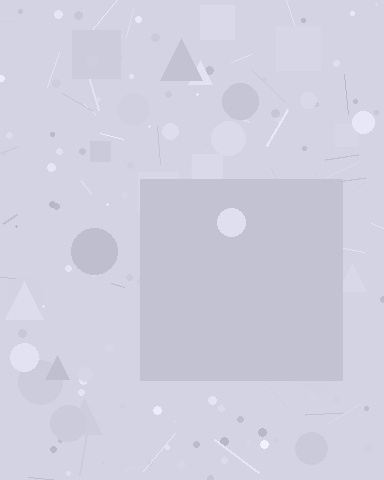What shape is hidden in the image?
A square is hidden in the image.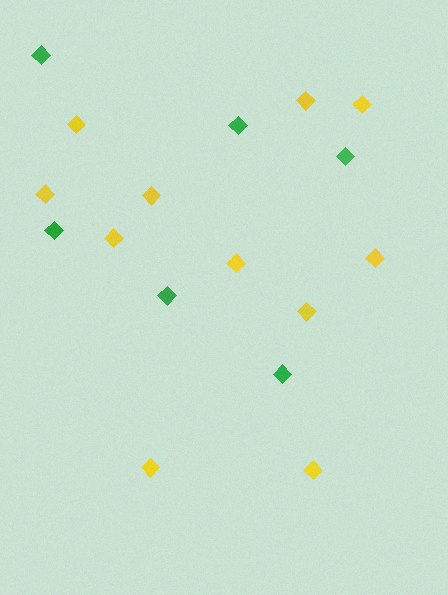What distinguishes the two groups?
There are 2 groups: one group of yellow diamonds (11) and one group of green diamonds (6).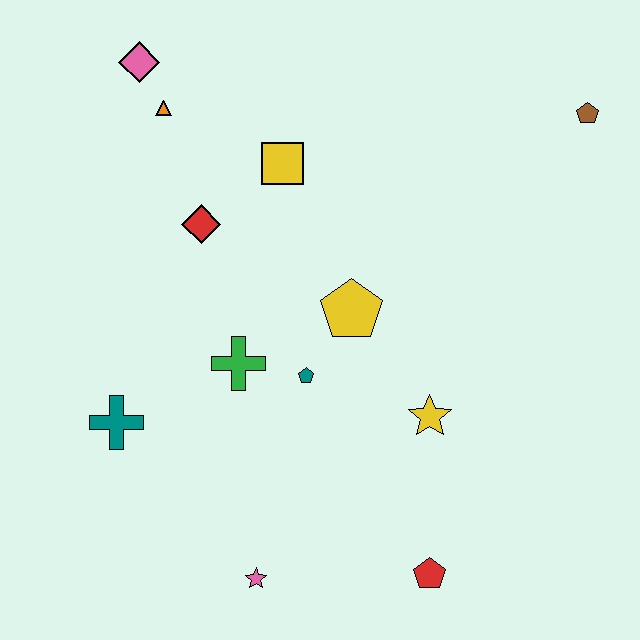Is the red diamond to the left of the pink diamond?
No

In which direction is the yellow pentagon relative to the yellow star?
The yellow pentagon is above the yellow star.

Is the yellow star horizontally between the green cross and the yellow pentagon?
No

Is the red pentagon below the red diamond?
Yes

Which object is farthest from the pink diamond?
The red pentagon is farthest from the pink diamond.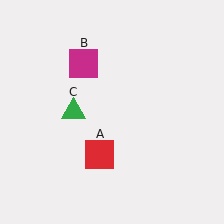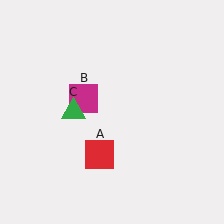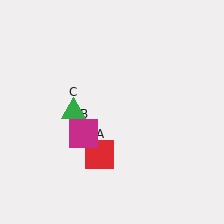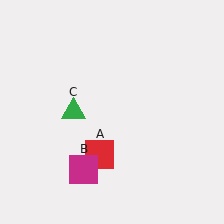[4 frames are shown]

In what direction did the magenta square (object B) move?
The magenta square (object B) moved down.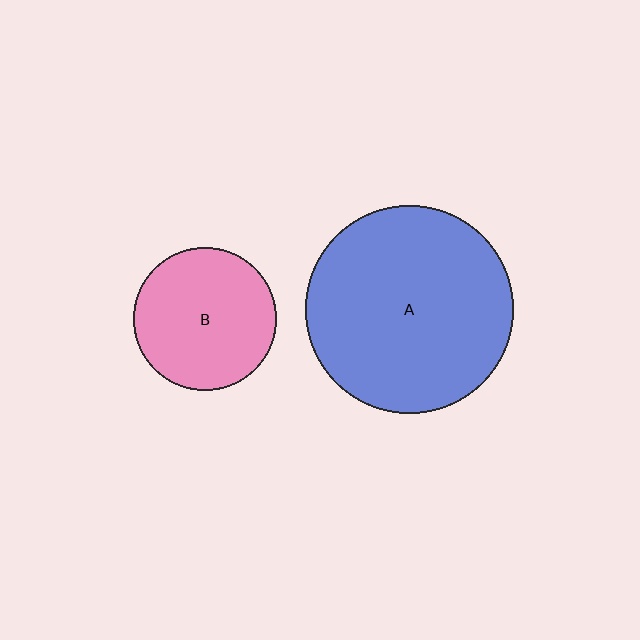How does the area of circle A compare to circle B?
Approximately 2.1 times.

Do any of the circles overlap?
No, none of the circles overlap.